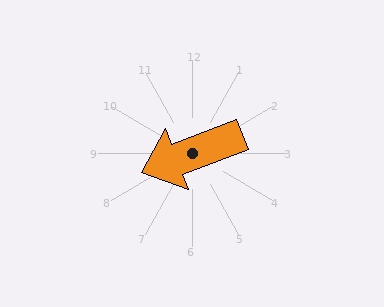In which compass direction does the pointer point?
West.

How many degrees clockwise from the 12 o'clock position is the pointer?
Approximately 249 degrees.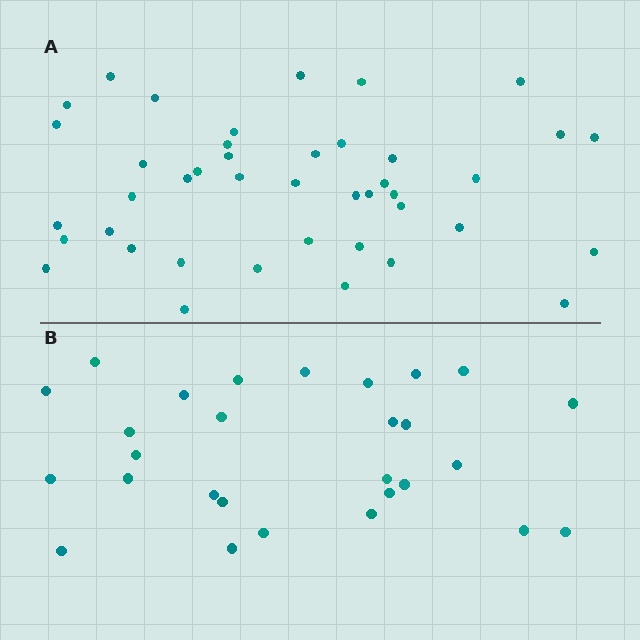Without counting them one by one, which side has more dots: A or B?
Region A (the top region) has more dots.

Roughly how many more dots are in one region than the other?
Region A has approximately 15 more dots than region B.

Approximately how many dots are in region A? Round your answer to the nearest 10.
About 40 dots. (The exact count is 42, which rounds to 40.)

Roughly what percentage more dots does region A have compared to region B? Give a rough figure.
About 50% more.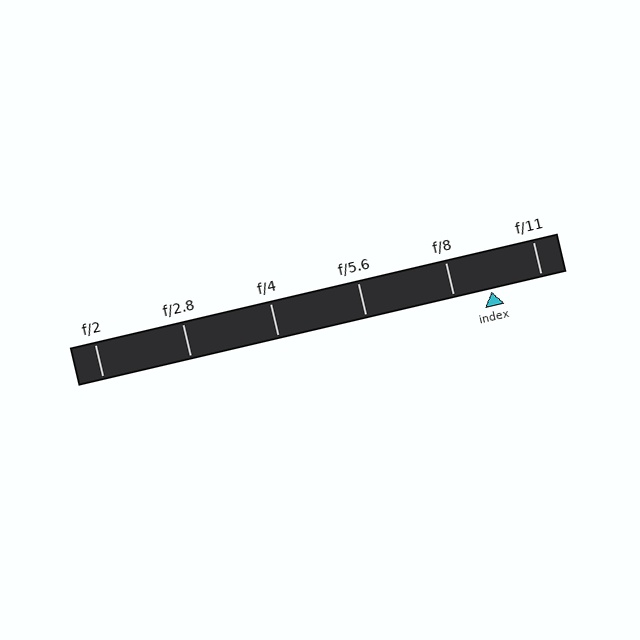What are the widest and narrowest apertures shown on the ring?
The widest aperture shown is f/2 and the narrowest is f/11.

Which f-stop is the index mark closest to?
The index mark is closest to f/8.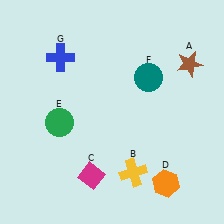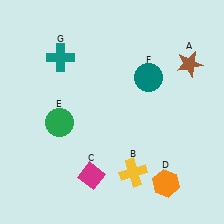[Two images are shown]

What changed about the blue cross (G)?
In Image 1, G is blue. In Image 2, it changed to teal.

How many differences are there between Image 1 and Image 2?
There is 1 difference between the two images.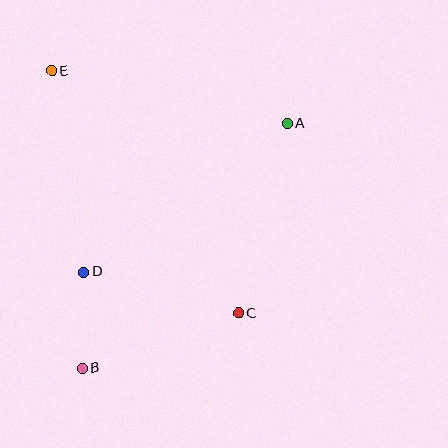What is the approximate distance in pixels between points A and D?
The distance between A and D is approximately 252 pixels.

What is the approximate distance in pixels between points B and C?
The distance between B and C is approximately 166 pixels.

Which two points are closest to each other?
Points B and D are closest to each other.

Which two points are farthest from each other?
Points A and B are farthest from each other.